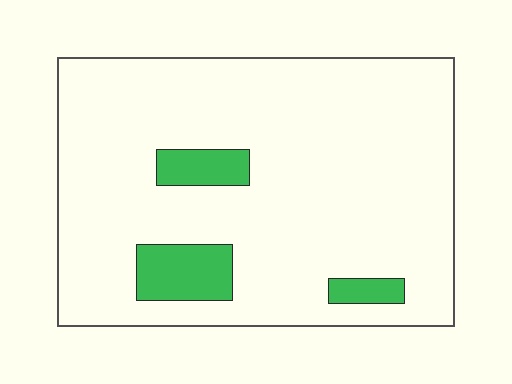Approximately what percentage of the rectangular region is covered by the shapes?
Approximately 10%.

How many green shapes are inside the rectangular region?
3.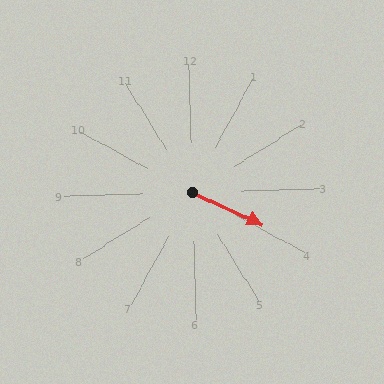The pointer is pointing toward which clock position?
Roughly 4 o'clock.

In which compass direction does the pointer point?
Southeast.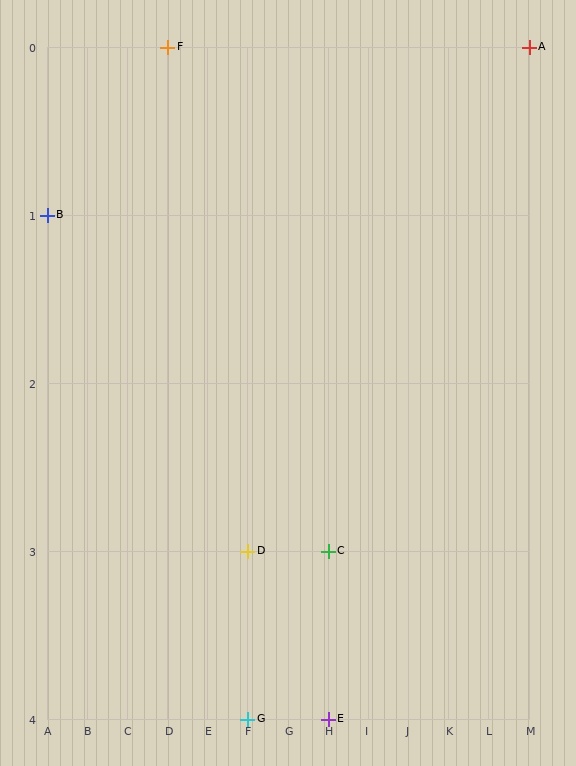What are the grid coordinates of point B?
Point B is at grid coordinates (A, 1).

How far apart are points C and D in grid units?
Points C and D are 2 columns apart.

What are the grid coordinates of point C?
Point C is at grid coordinates (H, 3).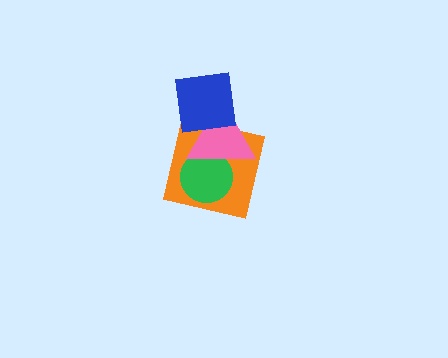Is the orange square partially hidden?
Yes, it is partially covered by another shape.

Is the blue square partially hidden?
No, no other shape covers it.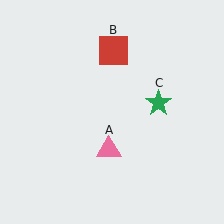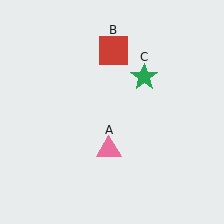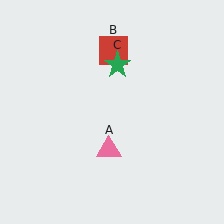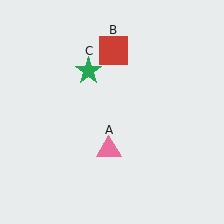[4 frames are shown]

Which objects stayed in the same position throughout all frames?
Pink triangle (object A) and red square (object B) remained stationary.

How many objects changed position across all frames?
1 object changed position: green star (object C).